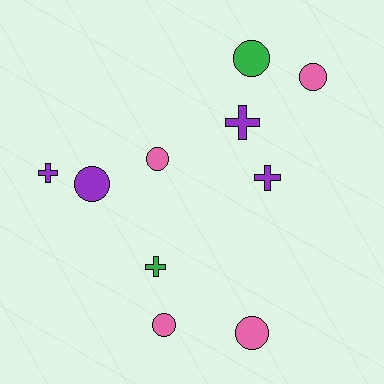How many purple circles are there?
There is 1 purple circle.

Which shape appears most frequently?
Circle, with 6 objects.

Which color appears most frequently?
Purple, with 4 objects.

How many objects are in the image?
There are 10 objects.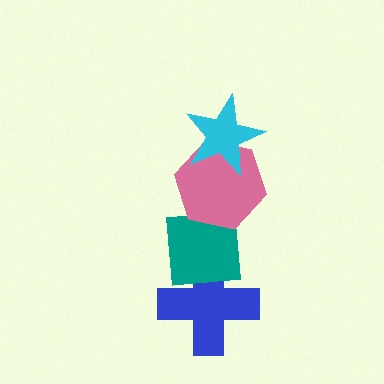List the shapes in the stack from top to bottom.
From top to bottom: the cyan star, the pink hexagon, the teal square, the blue cross.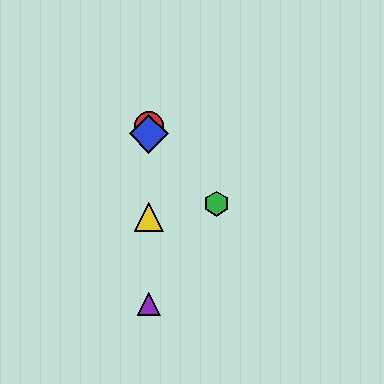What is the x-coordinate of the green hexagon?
The green hexagon is at x≈216.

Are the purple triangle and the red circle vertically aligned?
Yes, both are at x≈149.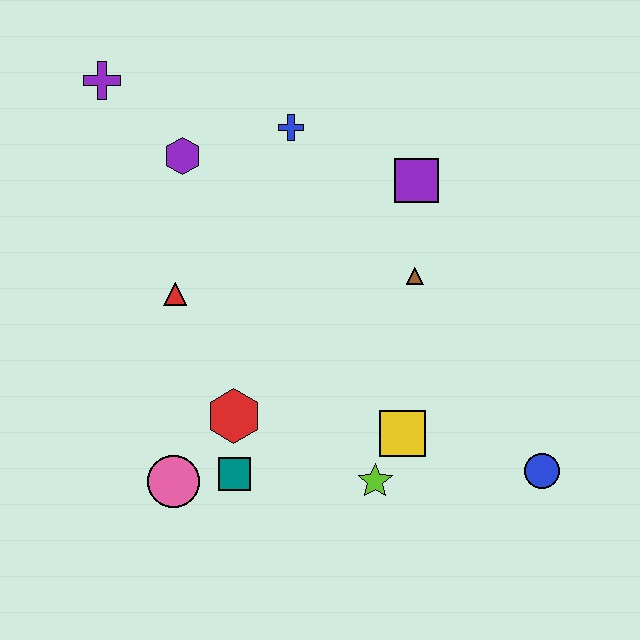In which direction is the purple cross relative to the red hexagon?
The purple cross is above the red hexagon.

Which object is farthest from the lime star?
The purple cross is farthest from the lime star.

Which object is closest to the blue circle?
The yellow square is closest to the blue circle.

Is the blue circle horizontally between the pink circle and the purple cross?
No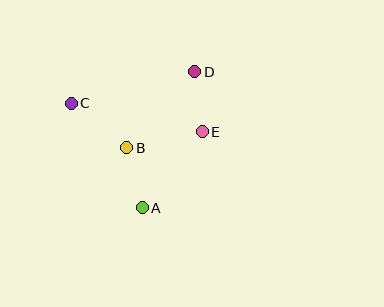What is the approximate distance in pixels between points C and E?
The distance between C and E is approximately 134 pixels.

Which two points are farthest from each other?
Points A and D are farthest from each other.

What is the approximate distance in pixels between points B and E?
The distance between B and E is approximately 77 pixels.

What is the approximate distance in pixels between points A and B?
The distance between A and B is approximately 62 pixels.